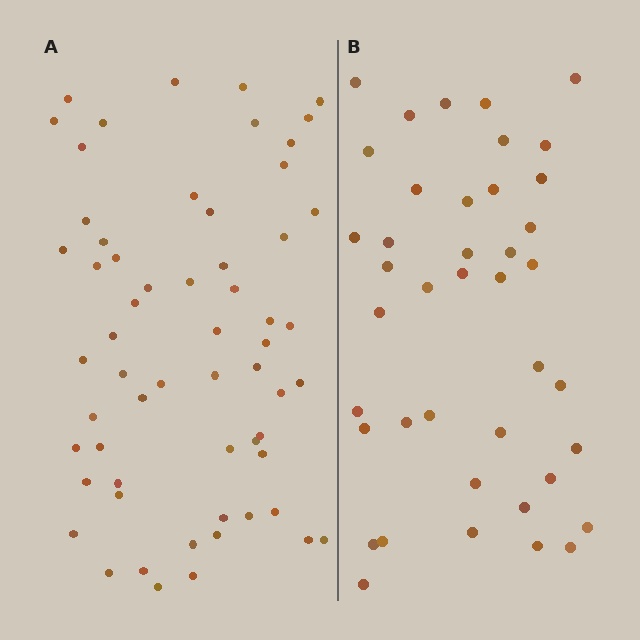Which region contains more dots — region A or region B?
Region A (the left region) has more dots.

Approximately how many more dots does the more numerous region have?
Region A has approximately 20 more dots than region B.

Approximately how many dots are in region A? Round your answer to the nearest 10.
About 60 dots.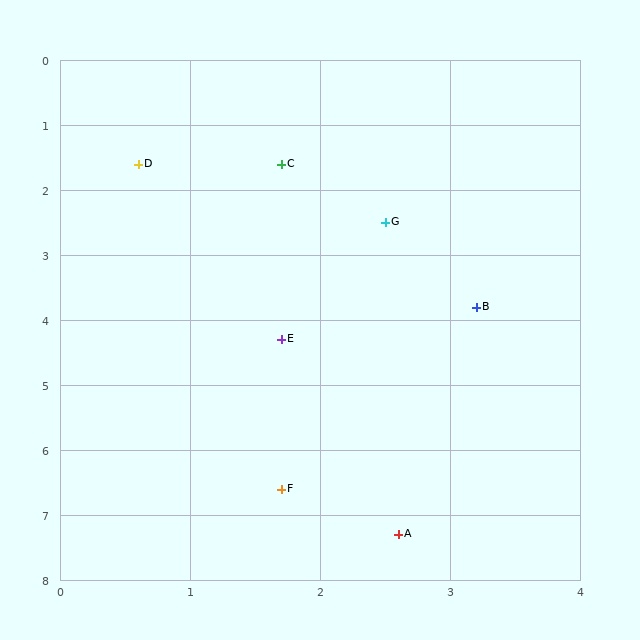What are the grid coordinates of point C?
Point C is at approximately (1.7, 1.6).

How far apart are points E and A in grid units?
Points E and A are about 3.1 grid units apart.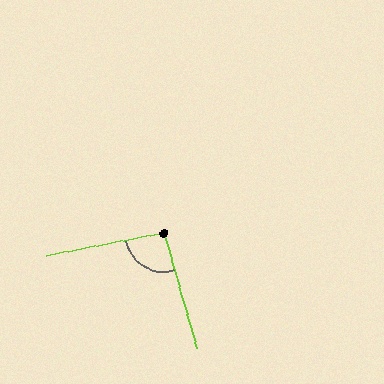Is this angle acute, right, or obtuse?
It is approximately a right angle.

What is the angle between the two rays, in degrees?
Approximately 95 degrees.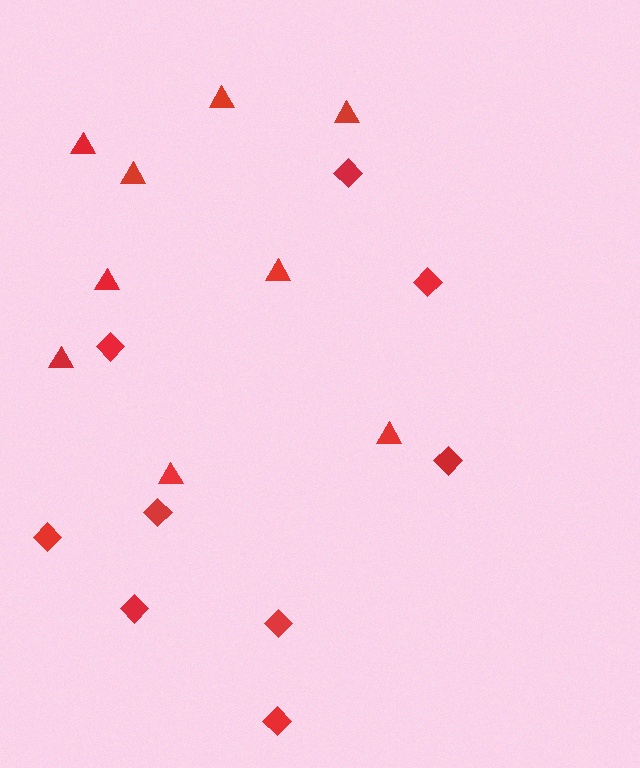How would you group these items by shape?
There are 2 groups: one group of diamonds (9) and one group of triangles (9).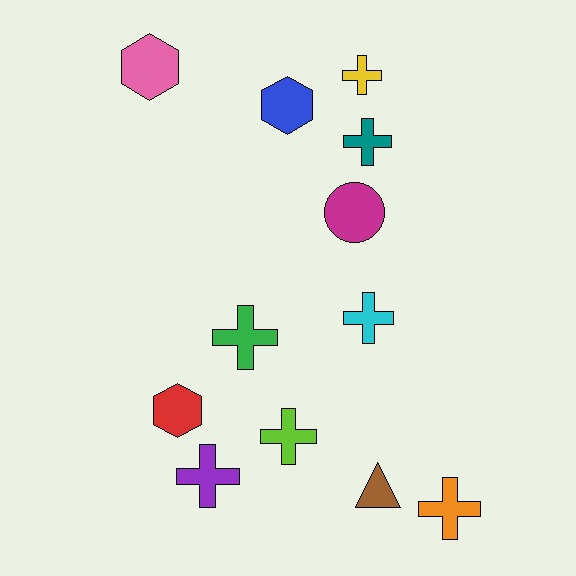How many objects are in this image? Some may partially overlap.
There are 12 objects.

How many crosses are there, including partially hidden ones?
There are 7 crosses.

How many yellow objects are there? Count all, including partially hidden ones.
There is 1 yellow object.